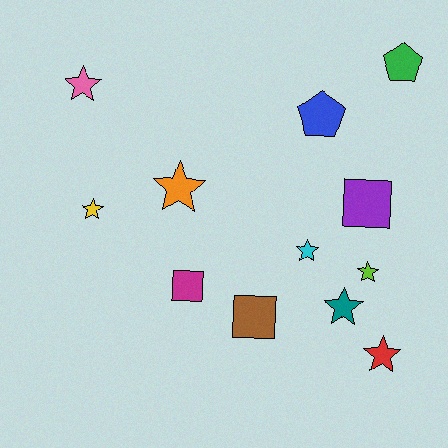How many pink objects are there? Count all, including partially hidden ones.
There is 1 pink object.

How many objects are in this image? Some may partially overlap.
There are 12 objects.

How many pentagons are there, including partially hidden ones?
There are 2 pentagons.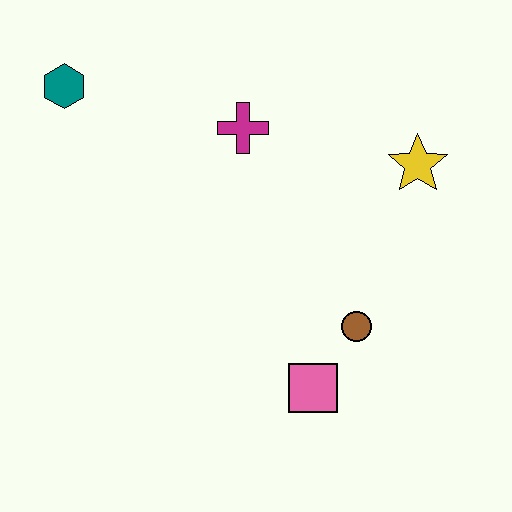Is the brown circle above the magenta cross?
No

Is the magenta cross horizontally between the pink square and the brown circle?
No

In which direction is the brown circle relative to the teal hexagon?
The brown circle is to the right of the teal hexagon.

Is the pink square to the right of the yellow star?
No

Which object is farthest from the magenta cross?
The pink square is farthest from the magenta cross.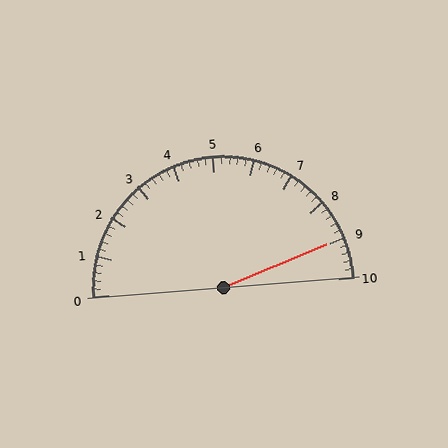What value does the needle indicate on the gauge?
The needle indicates approximately 9.0.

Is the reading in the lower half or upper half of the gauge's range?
The reading is in the upper half of the range (0 to 10).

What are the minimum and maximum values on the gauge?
The gauge ranges from 0 to 10.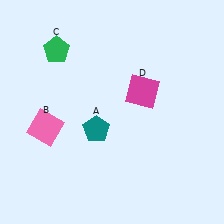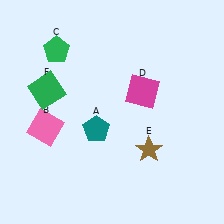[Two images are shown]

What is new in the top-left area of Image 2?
A green square (F) was added in the top-left area of Image 2.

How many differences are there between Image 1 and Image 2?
There are 2 differences between the two images.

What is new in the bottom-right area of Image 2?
A brown star (E) was added in the bottom-right area of Image 2.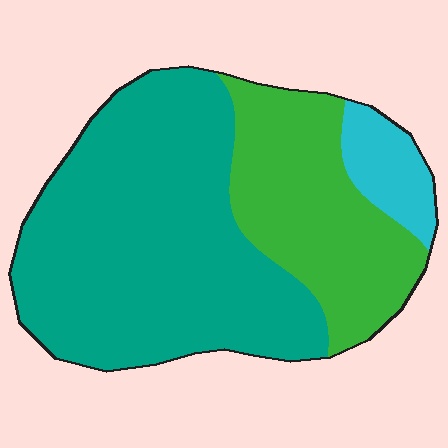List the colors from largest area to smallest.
From largest to smallest: teal, green, cyan.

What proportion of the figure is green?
Green covers around 30% of the figure.